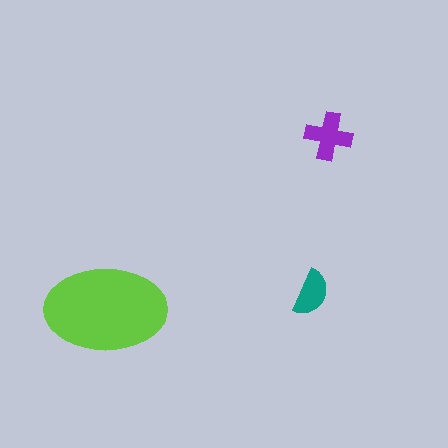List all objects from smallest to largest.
The teal semicircle, the purple cross, the lime ellipse.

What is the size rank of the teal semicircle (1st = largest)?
3rd.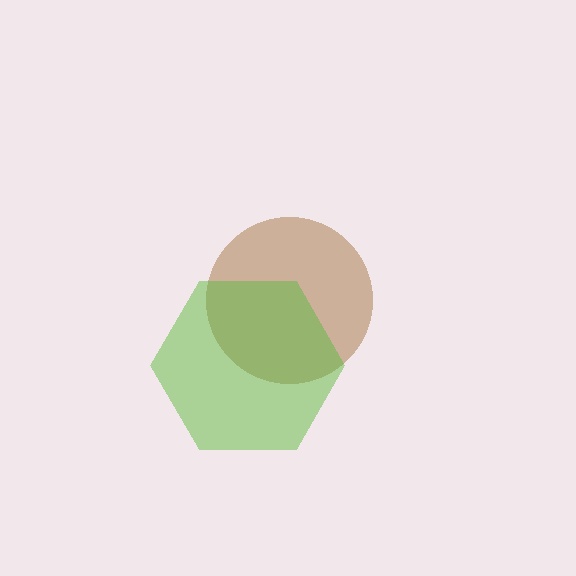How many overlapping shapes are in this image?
There are 2 overlapping shapes in the image.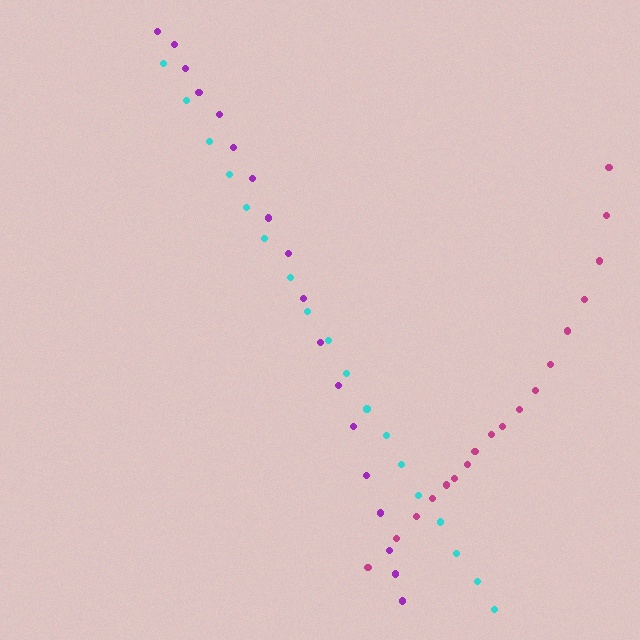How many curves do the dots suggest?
There are 3 distinct paths.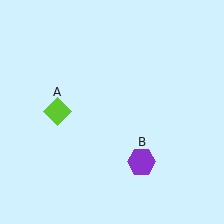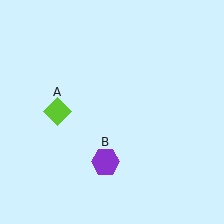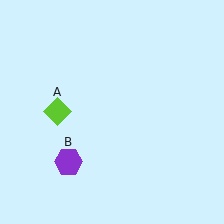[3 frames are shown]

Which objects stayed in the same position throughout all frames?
Lime diamond (object A) remained stationary.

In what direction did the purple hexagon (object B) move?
The purple hexagon (object B) moved left.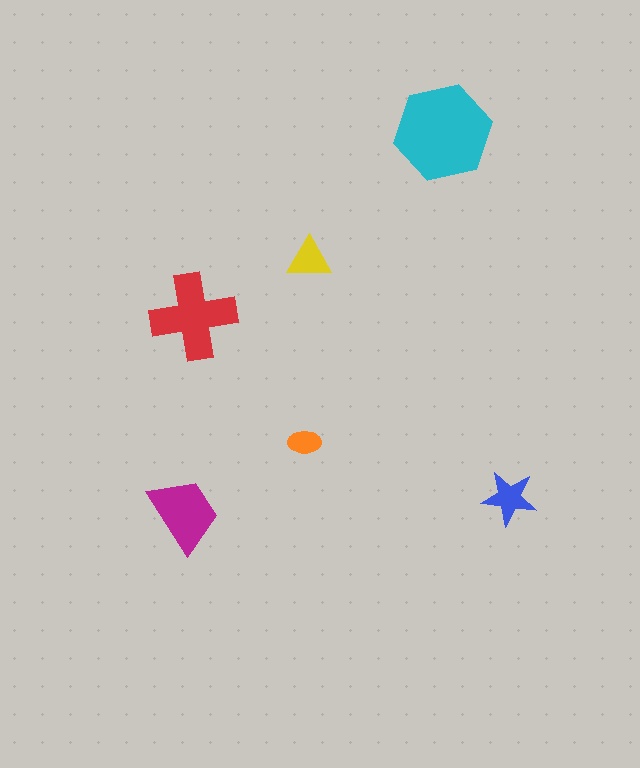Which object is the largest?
The cyan hexagon.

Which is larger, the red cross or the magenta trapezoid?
The red cross.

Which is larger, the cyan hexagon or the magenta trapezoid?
The cyan hexagon.